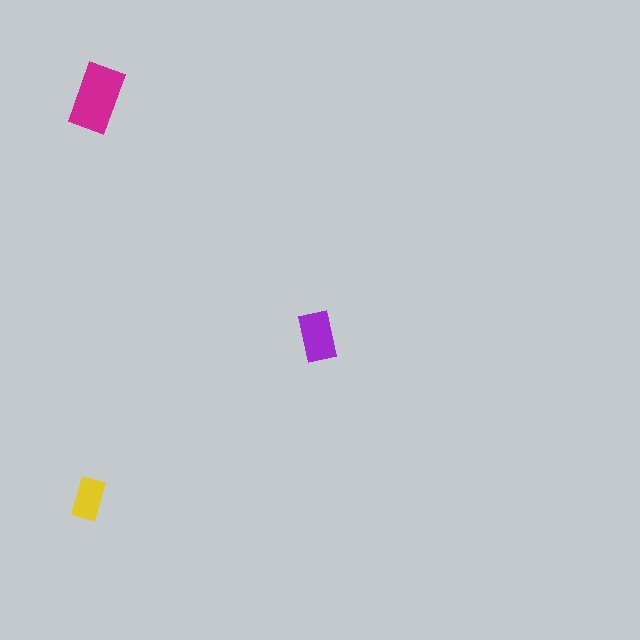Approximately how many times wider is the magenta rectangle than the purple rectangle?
About 1.5 times wider.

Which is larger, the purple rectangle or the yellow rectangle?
The purple one.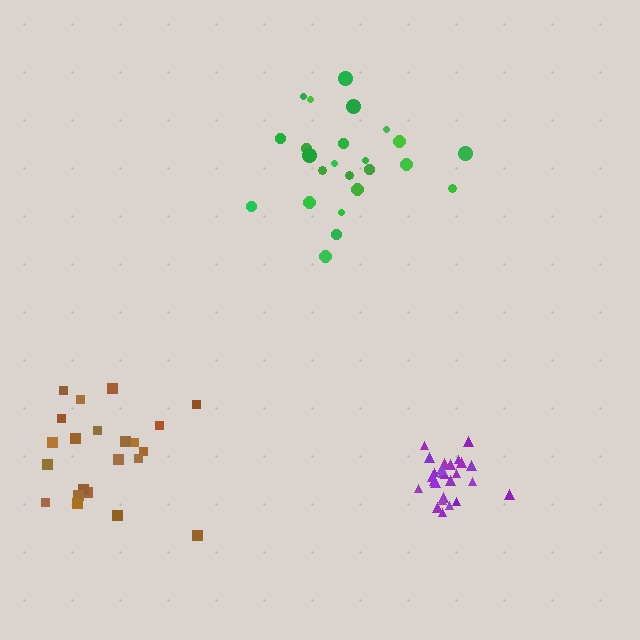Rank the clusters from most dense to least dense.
purple, green, brown.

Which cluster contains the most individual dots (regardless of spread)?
Purple (28).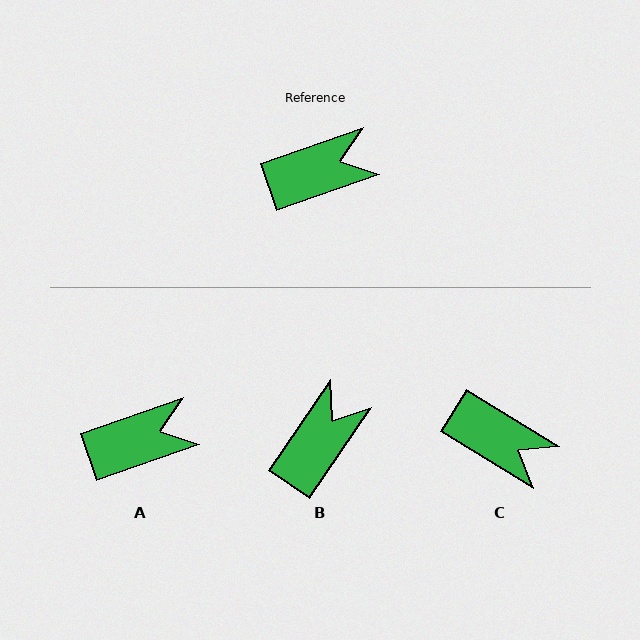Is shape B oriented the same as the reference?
No, it is off by about 37 degrees.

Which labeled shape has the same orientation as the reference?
A.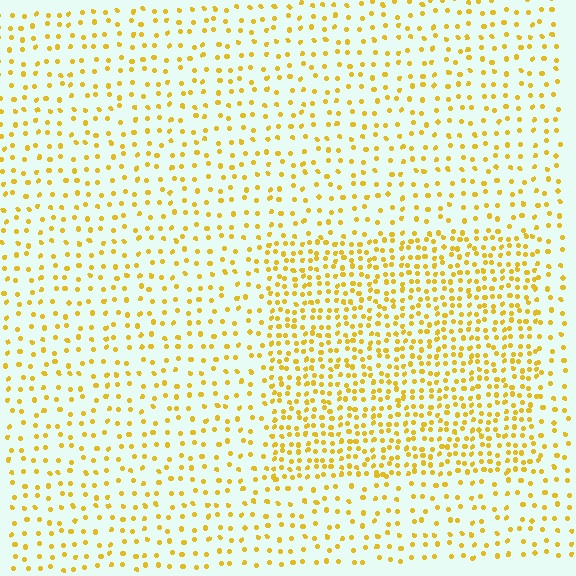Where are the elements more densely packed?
The elements are more densely packed inside the rectangle boundary.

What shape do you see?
I see a rectangle.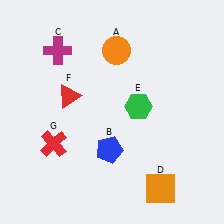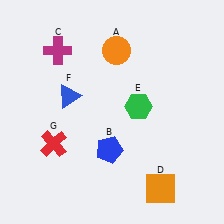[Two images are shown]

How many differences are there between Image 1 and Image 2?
There is 1 difference between the two images.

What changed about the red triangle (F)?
In Image 1, F is red. In Image 2, it changed to blue.